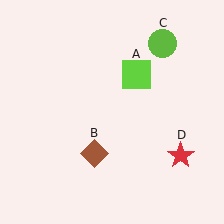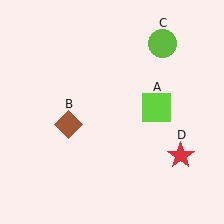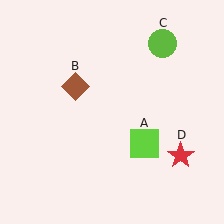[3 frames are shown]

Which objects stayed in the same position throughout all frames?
Lime circle (object C) and red star (object D) remained stationary.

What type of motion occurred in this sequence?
The lime square (object A), brown diamond (object B) rotated clockwise around the center of the scene.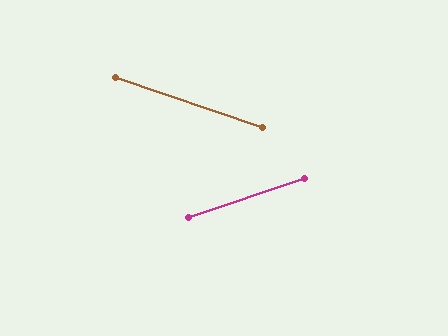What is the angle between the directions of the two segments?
Approximately 38 degrees.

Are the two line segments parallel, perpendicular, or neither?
Neither parallel nor perpendicular — they differ by about 38°.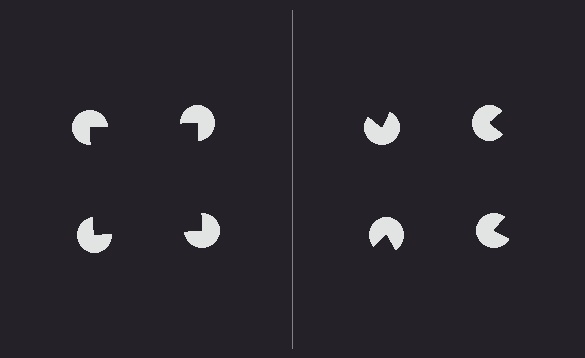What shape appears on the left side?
An illusory square.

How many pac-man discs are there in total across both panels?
8 — 4 on each side.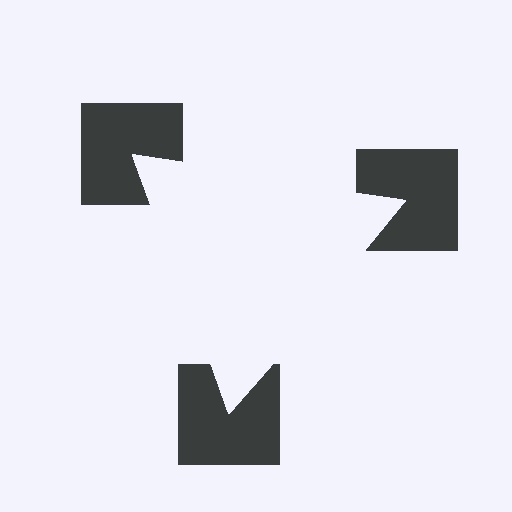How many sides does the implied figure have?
3 sides.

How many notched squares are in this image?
There are 3 — one at each vertex of the illusory triangle.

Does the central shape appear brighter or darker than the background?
It typically appears slightly brighter than the background, even though no actual brightness change is drawn.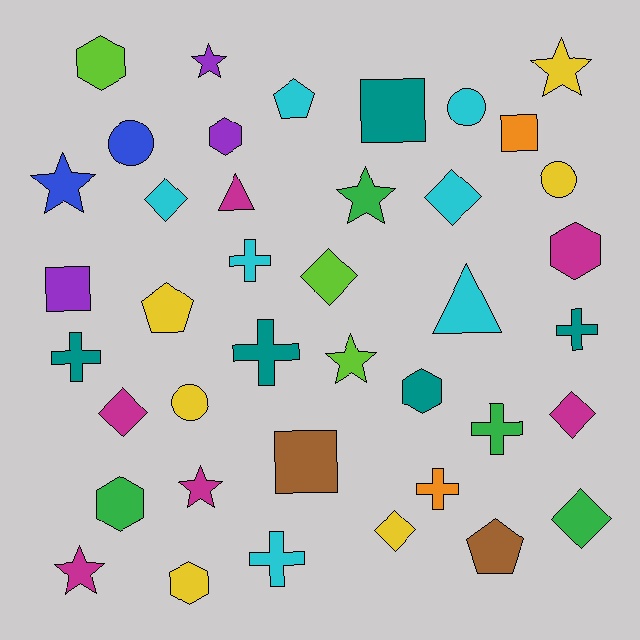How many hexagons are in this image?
There are 6 hexagons.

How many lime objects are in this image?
There are 3 lime objects.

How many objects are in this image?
There are 40 objects.